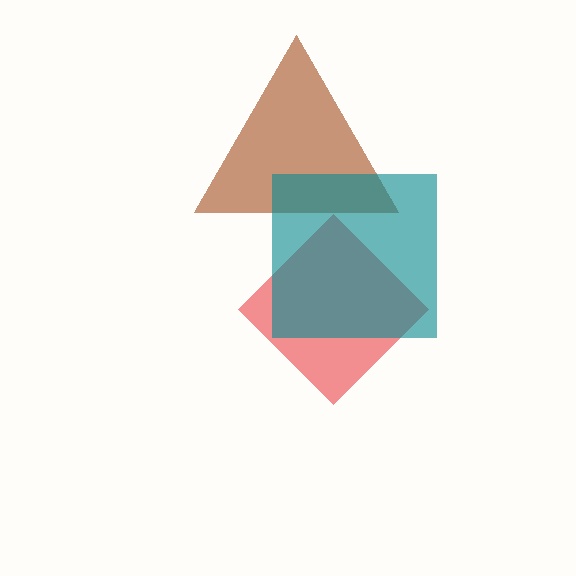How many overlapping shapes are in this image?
There are 3 overlapping shapes in the image.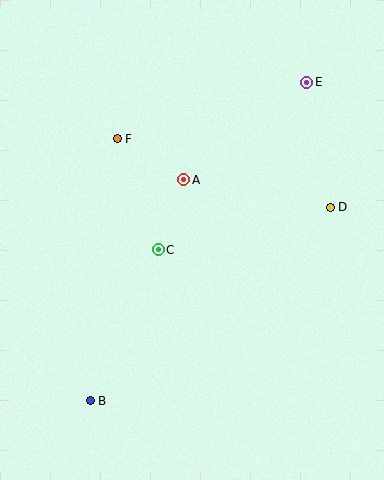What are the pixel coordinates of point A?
Point A is at (184, 180).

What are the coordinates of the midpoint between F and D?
The midpoint between F and D is at (224, 173).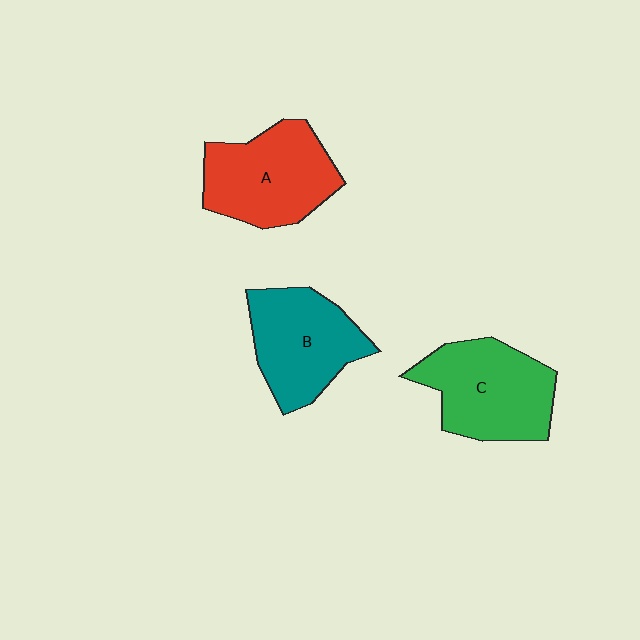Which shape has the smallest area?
Shape B (teal).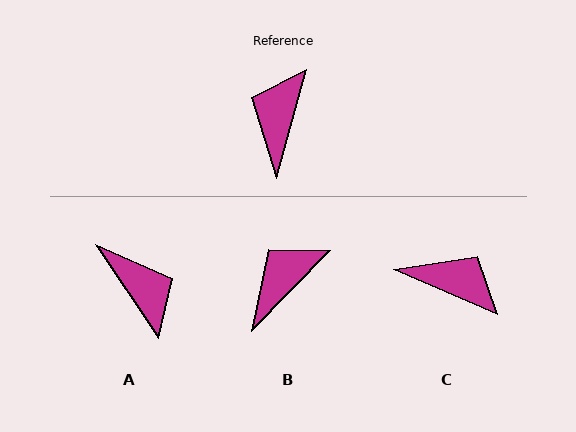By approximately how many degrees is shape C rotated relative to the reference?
Approximately 98 degrees clockwise.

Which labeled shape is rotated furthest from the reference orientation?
A, about 131 degrees away.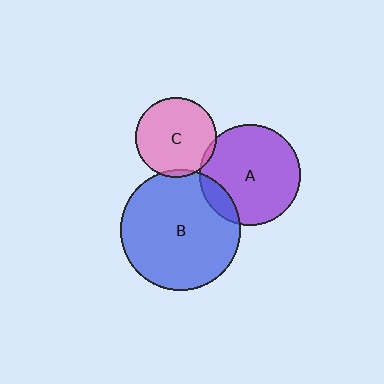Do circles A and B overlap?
Yes.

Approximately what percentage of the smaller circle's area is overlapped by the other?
Approximately 10%.